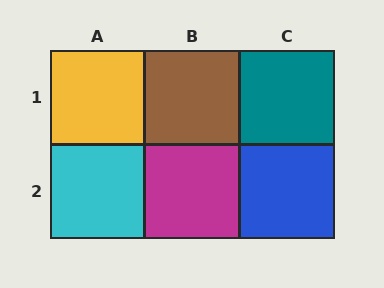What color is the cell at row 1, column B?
Brown.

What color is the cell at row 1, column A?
Yellow.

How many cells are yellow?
1 cell is yellow.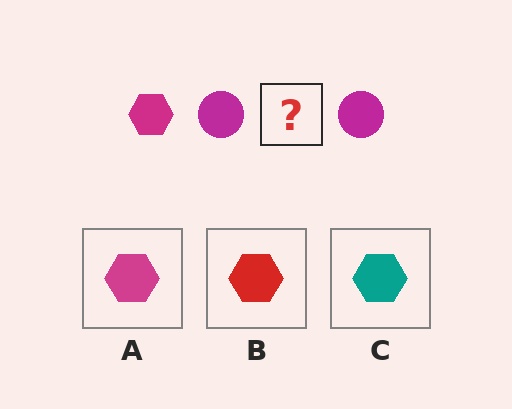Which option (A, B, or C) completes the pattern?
A.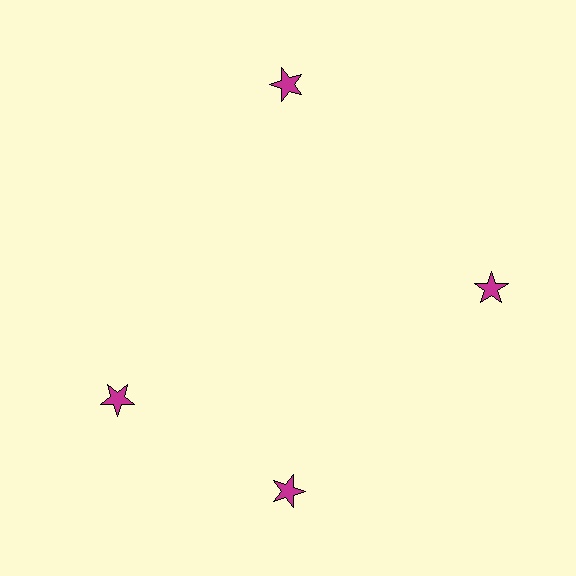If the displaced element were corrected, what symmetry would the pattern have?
It would have 4-fold rotational symmetry — the pattern would map onto itself every 90 degrees.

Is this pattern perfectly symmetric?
No. The 4 magenta stars are arranged in a ring, but one element near the 9 o'clock position is rotated out of alignment along the ring, breaking the 4-fold rotational symmetry.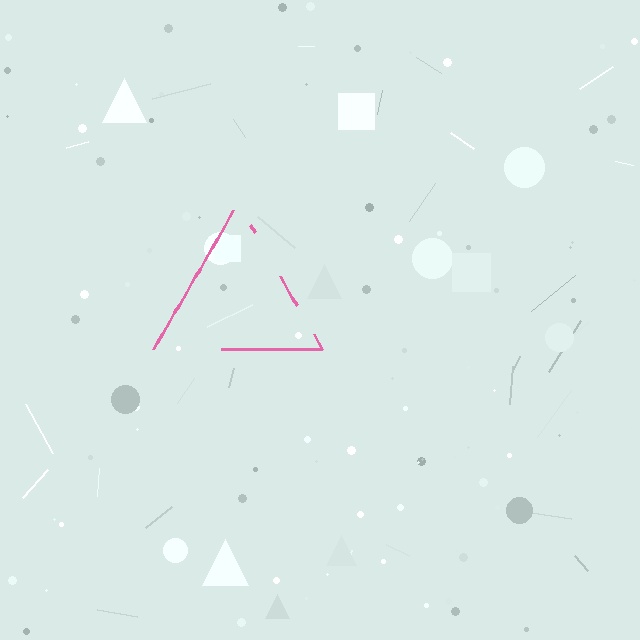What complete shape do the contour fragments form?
The contour fragments form a triangle.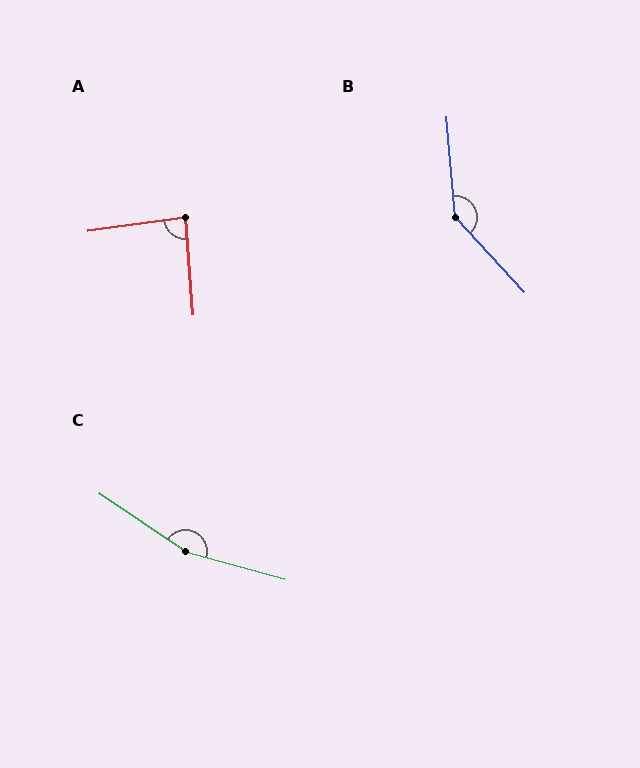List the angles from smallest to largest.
A (86°), B (142°), C (161°).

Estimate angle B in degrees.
Approximately 142 degrees.